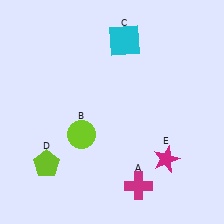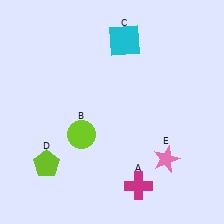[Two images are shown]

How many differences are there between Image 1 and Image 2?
There is 1 difference between the two images.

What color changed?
The star (E) changed from magenta in Image 1 to pink in Image 2.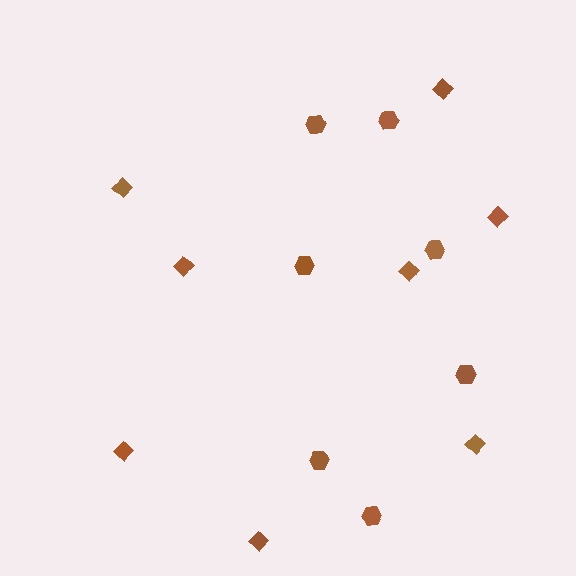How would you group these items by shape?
There are 2 groups: one group of diamonds (8) and one group of hexagons (7).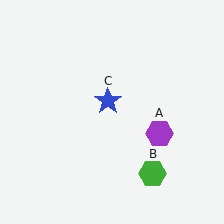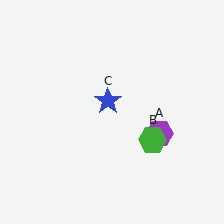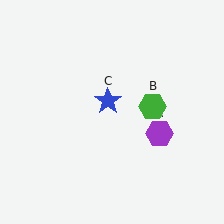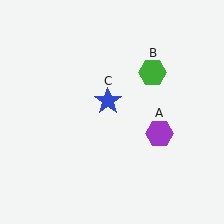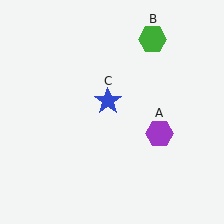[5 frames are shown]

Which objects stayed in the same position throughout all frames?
Purple hexagon (object A) and blue star (object C) remained stationary.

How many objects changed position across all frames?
1 object changed position: green hexagon (object B).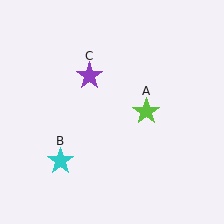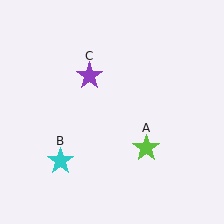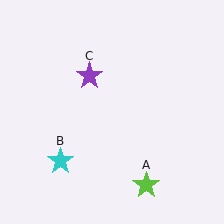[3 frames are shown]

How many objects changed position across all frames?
1 object changed position: lime star (object A).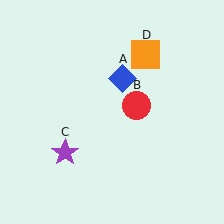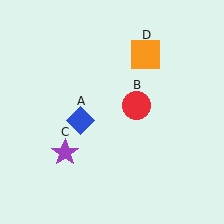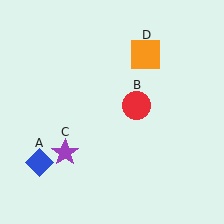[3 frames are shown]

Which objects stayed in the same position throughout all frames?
Red circle (object B) and purple star (object C) and orange square (object D) remained stationary.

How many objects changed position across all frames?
1 object changed position: blue diamond (object A).